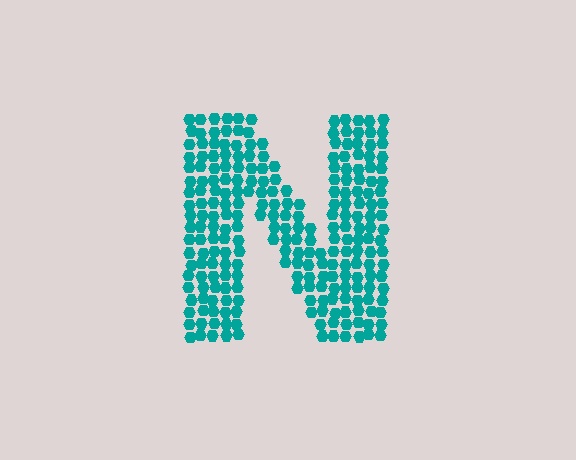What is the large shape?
The large shape is the letter N.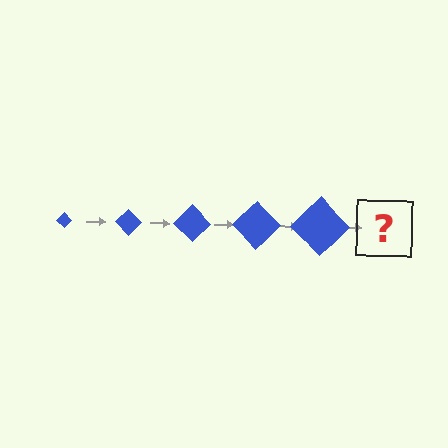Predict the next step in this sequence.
The next step is a blue diamond, larger than the previous one.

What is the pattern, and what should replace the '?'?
The pattern is that the diamond gets progressively larger each step. The '?' should be a blue diamond, larger than the previous one.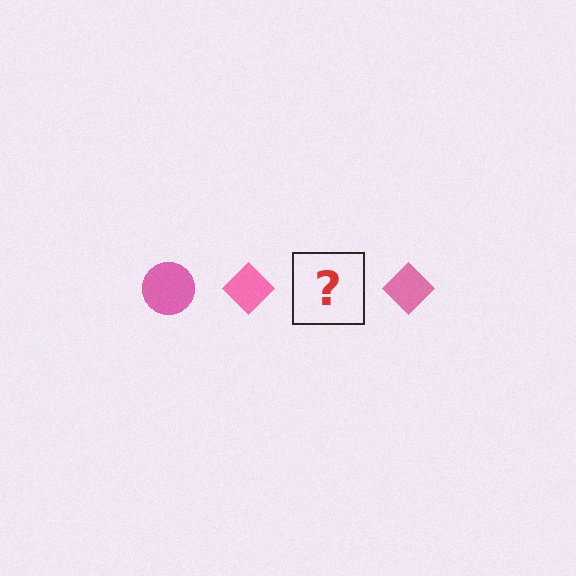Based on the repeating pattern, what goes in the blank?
The blank should be a pink circle.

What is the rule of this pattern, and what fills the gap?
The rule is that the pattern cycles through circle, diamond shapes in pink. The gap should be filled with a pink circle.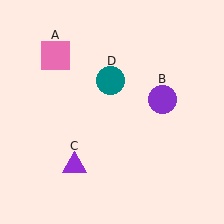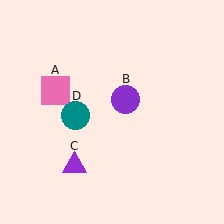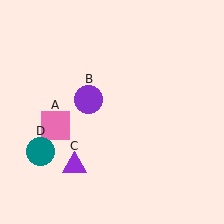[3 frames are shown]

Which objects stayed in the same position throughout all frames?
Purple triangle (object C) remained stationary.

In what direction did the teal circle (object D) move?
The teal circle (object D) moved down and to the left.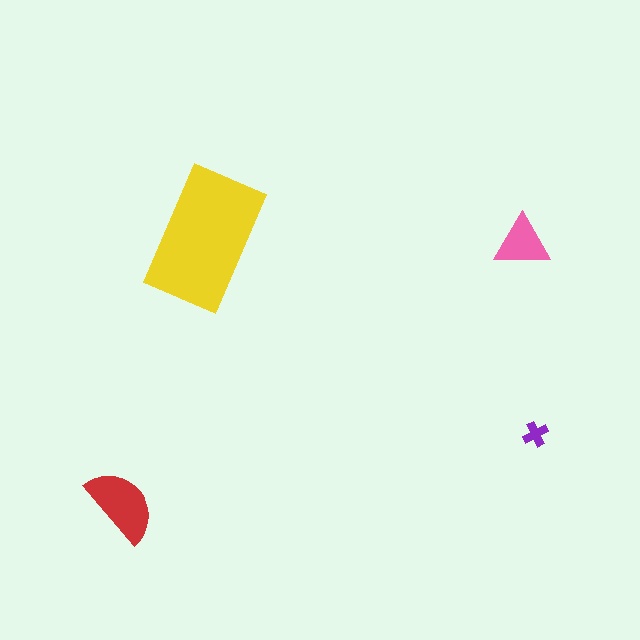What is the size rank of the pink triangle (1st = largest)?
3rd.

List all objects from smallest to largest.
The purple cross, the pink triangle, the red semicircle, the yellow rectangle.